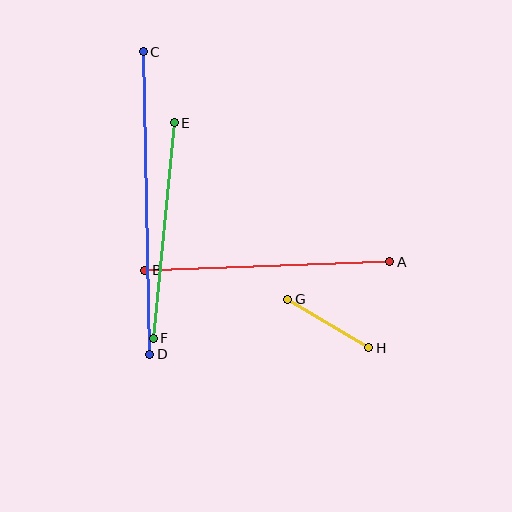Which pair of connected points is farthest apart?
Points C and D are farthest apart.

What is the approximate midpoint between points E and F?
The midpoint is at approximately (164, 230) pixels.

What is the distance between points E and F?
The distance is approximately 216 pixels.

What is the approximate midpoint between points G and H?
The midpoint is at approximately (328, 323) pixels.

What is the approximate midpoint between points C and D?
The midpoint is at approximately (146, 203) pixels.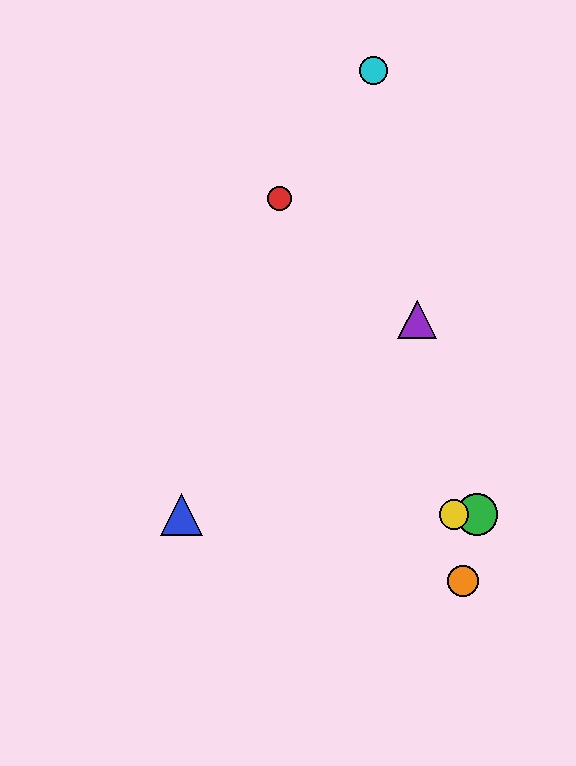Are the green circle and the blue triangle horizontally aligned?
Yes, both are at y≈514.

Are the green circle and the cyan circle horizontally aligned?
No, the green circle is at y≈514 and the cyan circle is at y≈71.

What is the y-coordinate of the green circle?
The green circle is at y≈514.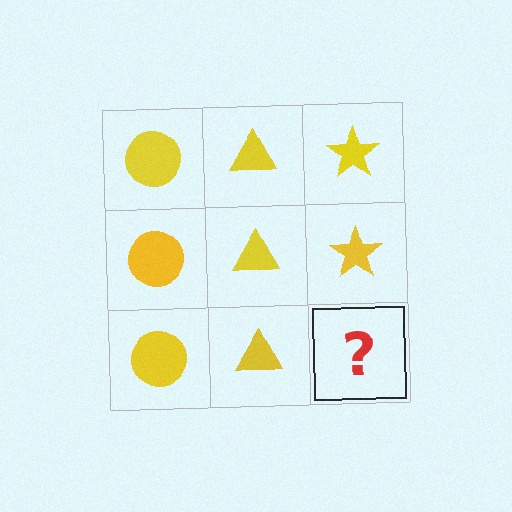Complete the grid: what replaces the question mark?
The question mark should be replaced with a yellow star.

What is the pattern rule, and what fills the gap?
The rule is that each column has a consistent shape. The gap should be filled with a yellow star.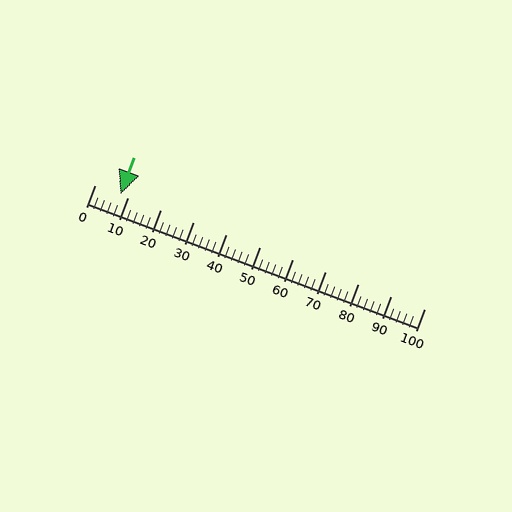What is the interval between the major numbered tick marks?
The major tick marks are spaced 10 units apart.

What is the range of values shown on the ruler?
The ruler shows values from 0 to 100.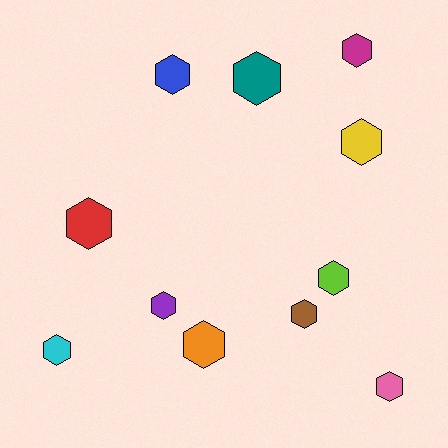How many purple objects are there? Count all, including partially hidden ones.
There is 1 purple object.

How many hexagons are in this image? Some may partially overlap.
There are 11 hexagons.